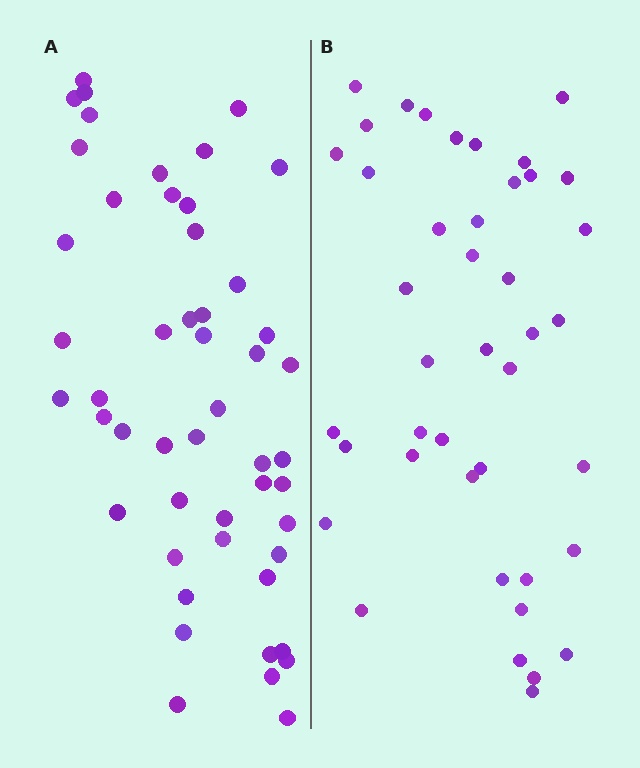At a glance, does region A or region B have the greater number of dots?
Region A (the left region) has more dots.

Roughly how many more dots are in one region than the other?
Region A has roughly 8 or so more dots than region B.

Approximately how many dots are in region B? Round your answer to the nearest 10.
About 40 dots. (The exact count is 42, which rounds to 40.)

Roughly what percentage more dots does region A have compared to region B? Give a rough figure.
About 20% more.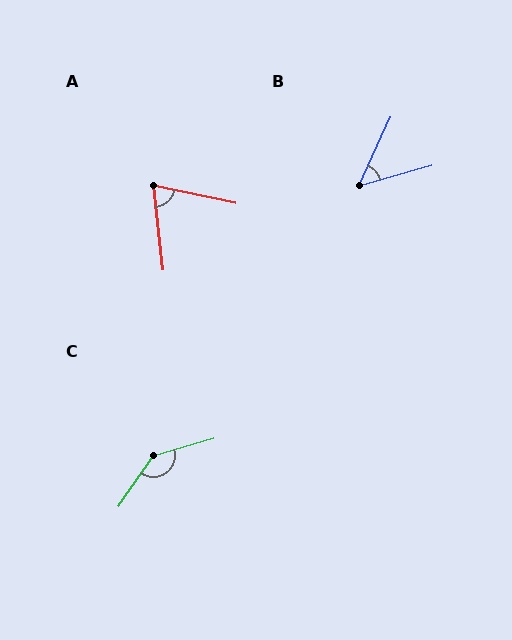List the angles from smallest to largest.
B (49°), A (71°), C (141°).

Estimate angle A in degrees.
Approximately 71 degrees.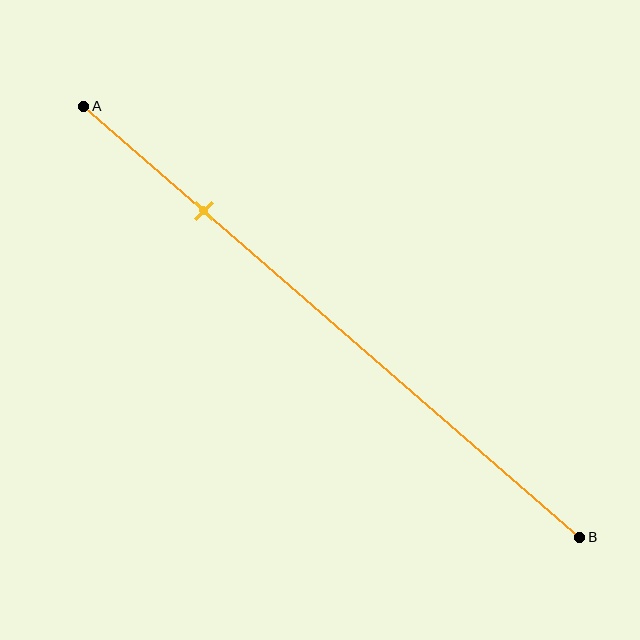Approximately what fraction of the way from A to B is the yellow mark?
The yellow mark is approximately 25% of the way from A to B.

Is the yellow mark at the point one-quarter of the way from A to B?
Yes, the mark is approximately at the one-quarter point.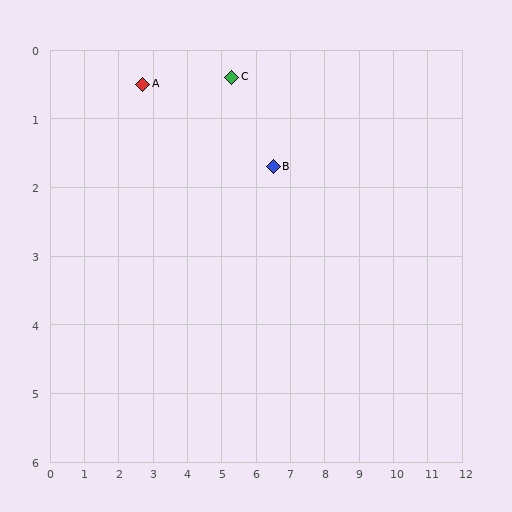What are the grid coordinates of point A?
Point A is at approximately (2.7, 0.5).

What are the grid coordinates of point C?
Point C is at approximately (5.3, 0.4).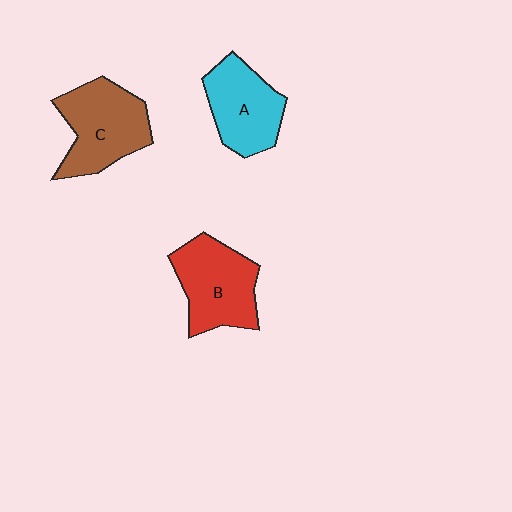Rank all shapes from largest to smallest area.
From largest to smallest: C (brown), B (red), A (cyan).